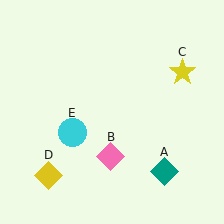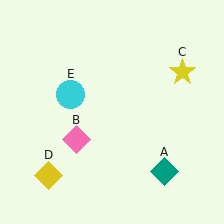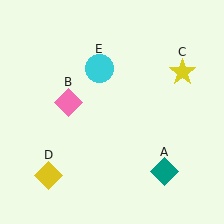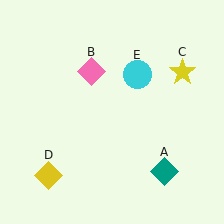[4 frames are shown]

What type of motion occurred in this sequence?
The pink diamond (object B), cyan circle (object E) rotated clockwise around the center of the scene.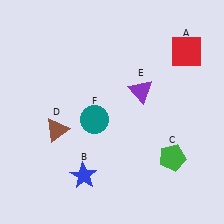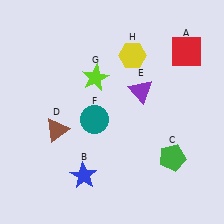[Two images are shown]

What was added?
A lime star (G), a yellow hexagon (H) were added in Image 2.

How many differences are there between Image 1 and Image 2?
There are 2 differences between the two images.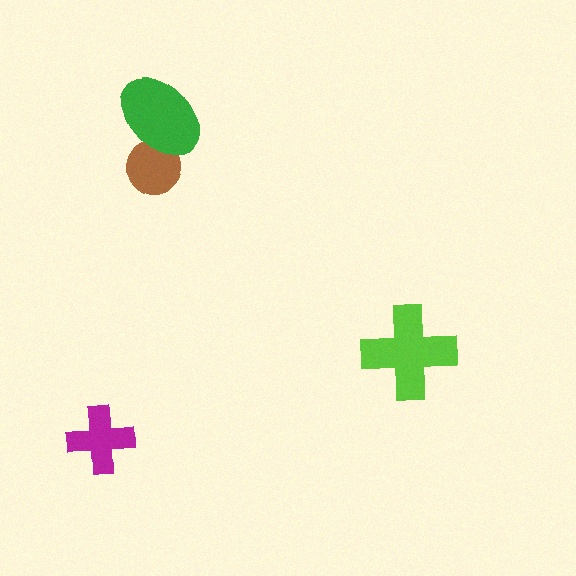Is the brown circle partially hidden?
Yes, it is partially covered by another shape.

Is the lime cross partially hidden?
No, no other shape covers it.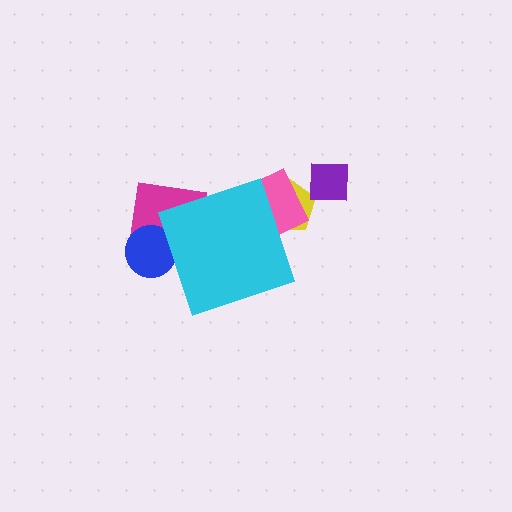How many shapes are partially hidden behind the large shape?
4 shapes are partially hidden.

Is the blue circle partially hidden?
Yes, the blue circle is partially hidden behind the cyan diamond.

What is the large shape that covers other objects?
A cyan diamond.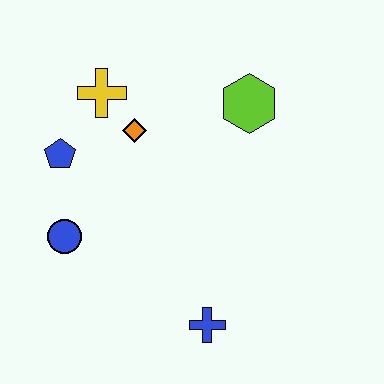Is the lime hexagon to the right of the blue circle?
Yes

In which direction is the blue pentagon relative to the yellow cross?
The blue pentagon is below the yellow cross.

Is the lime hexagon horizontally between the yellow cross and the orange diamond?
No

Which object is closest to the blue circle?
The blue pentagon is closest to the blue circle.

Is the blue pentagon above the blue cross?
Yes